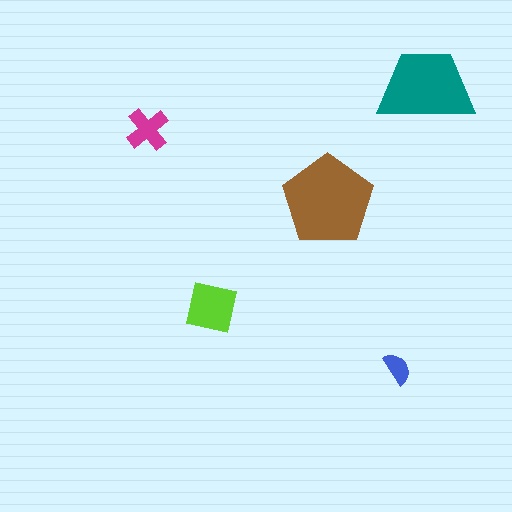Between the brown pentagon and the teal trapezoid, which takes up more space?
The brown pentagon.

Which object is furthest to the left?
The magenta cross is leftmost.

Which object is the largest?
The brown pentagon.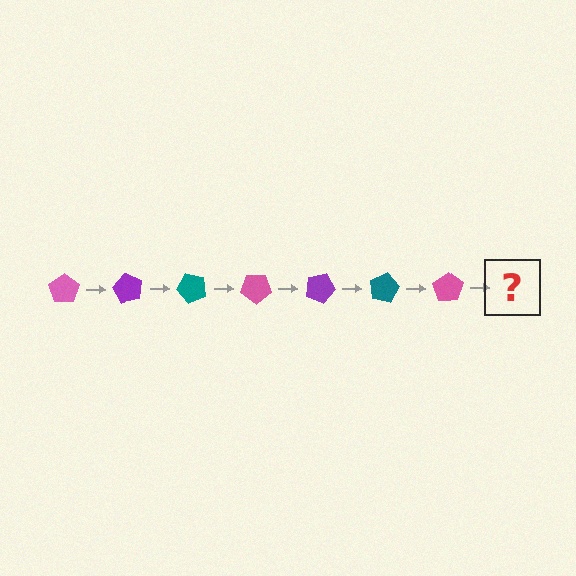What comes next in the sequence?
The next element should be a purple pentagon, rotated 420 degrees from the start.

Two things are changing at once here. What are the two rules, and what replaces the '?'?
The two rules are that it rotates 60 degrees each step and the color cycles through pink, purple, and teal. The '?' should be a purple pentagon, rotated 420 degrees from the start.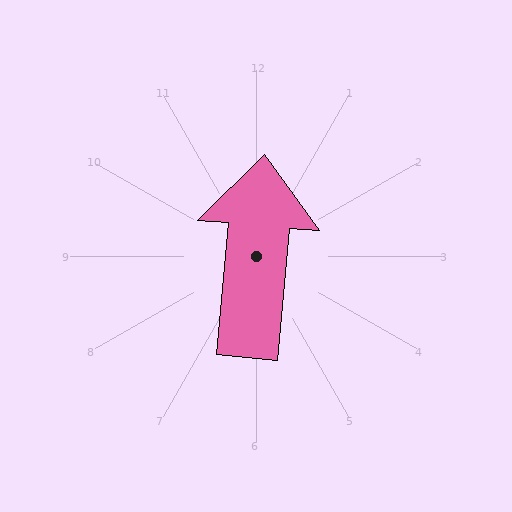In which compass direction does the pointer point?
North.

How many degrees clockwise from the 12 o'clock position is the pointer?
Approximately 5 degrees.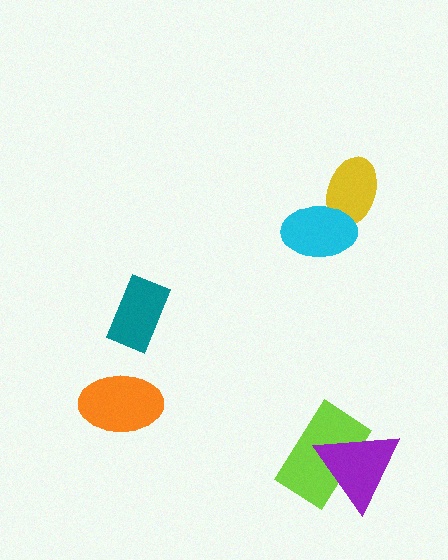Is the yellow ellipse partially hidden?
Yes, it is partially covered by another shape.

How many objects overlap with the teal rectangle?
0 objects overlap with the teal rectangle.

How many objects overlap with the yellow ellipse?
1 object overlaps with the yellow ellipse.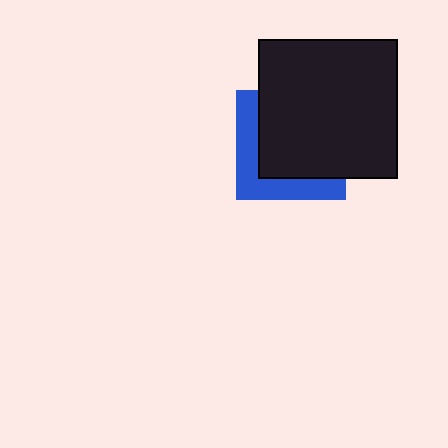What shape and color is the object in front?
The object in front is a black square.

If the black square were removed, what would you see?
You would see the complete blue square.